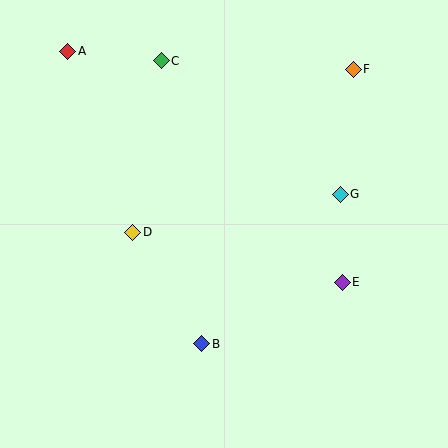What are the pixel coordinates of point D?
Point D is at (133, 232).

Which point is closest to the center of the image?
Point D at (133, 232) is closest to the center.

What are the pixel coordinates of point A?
Point A is at (68, 51).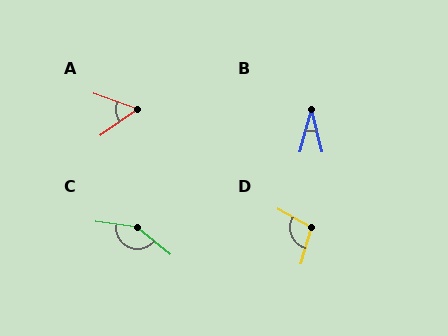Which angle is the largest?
C, at approximately 149 degrees.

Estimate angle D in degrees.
Approximately 104 degrees.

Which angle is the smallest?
B, at approximately 30 degrees.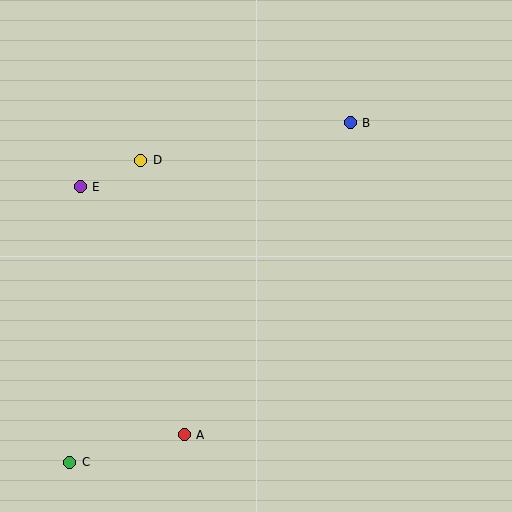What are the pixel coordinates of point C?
Point C is at (70, 462).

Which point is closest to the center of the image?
Point D at (141, 160) is closest to the center.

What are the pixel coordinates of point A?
Point A is at (184, 435).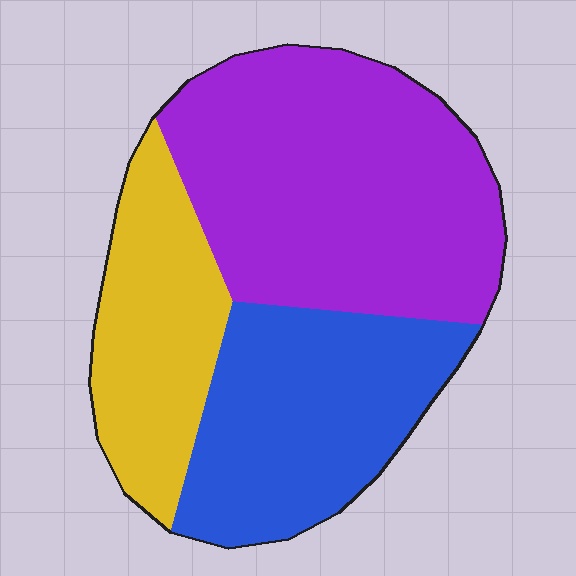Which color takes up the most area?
Purple, at roughly 45%.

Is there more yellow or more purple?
Purple.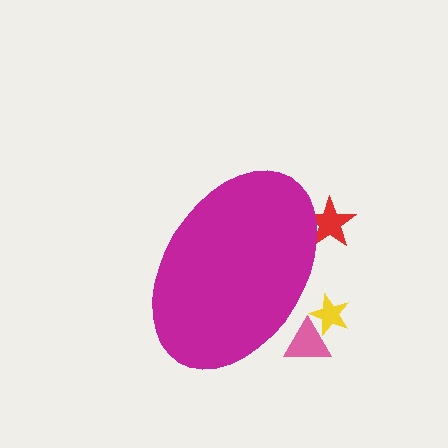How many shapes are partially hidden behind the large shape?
3 shapes are partially hidden.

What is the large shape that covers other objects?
A magenta ellipse.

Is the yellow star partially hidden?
Yes, the yellow star is partially hidden behind the magenta ellipse.